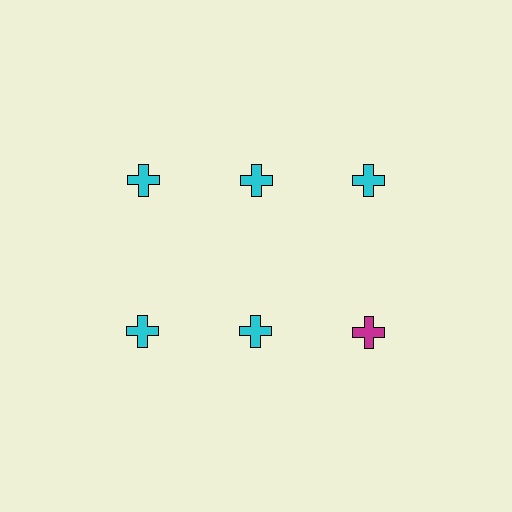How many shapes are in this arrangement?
There are 6 shapes arranged in a grid pattern.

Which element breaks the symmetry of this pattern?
The magenta cross in the second row, center column breaks the symmetry. All other shapes are cyan crosses.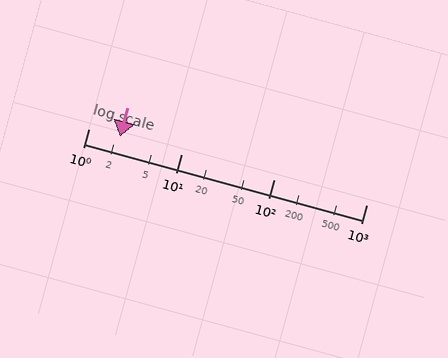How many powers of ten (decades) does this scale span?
The scale spans 3 decades, from 1 to 1000.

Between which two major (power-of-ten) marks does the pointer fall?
The pointer is between 1 and 10.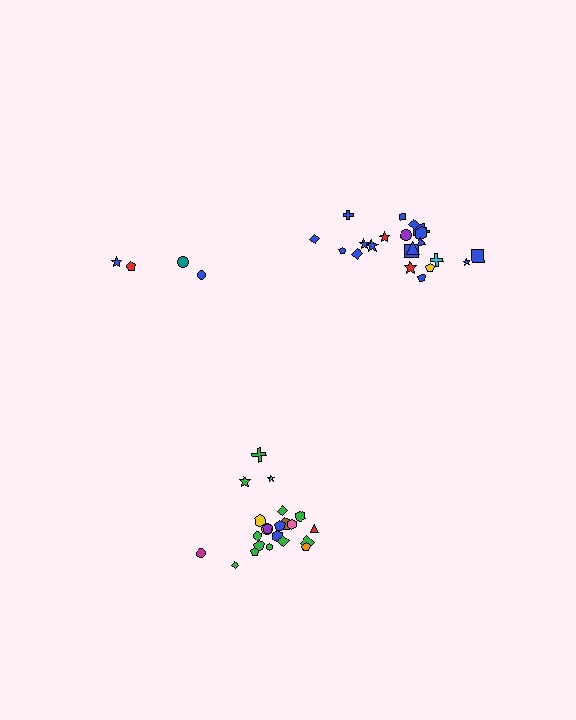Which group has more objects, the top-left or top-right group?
The top-right group.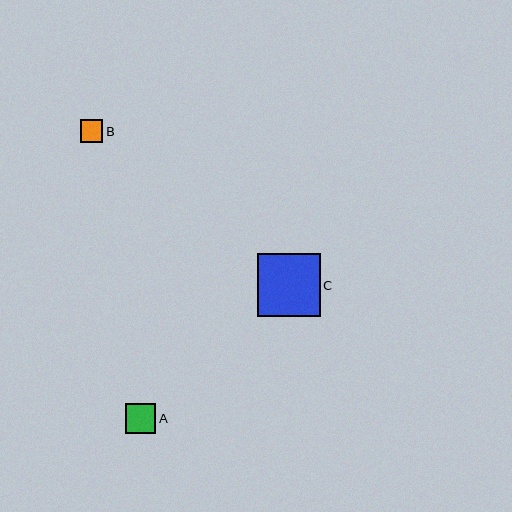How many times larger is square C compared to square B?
Square C is approximately 2.8 times the size of square B.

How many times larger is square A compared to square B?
Square A is approximately 1.3 times the size of square B.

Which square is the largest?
Square C is the largest with a size of approximately 63 pixels.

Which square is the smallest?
Square B is the smallest with a size of approximately 22 pixels.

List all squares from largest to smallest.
From largest to smallest: C, A, B.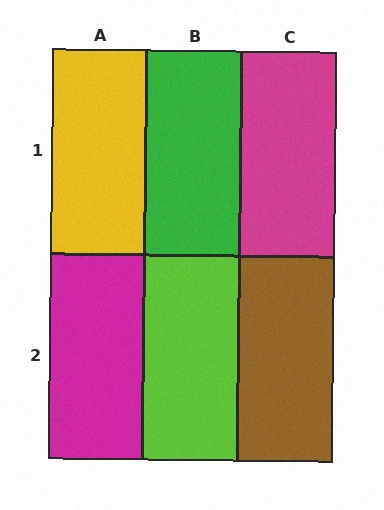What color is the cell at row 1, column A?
Yellow.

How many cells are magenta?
2 cells are magenta.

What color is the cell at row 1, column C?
Magenta.